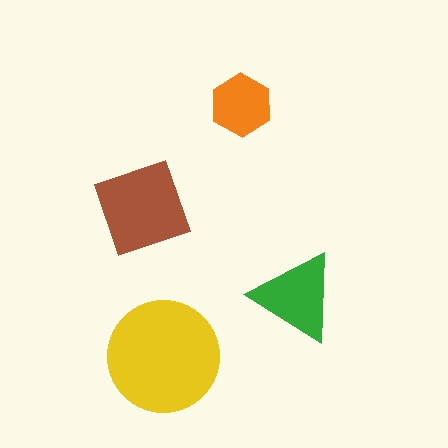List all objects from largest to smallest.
The yellow circle, the brown square, the green triangle, the orange hexagon.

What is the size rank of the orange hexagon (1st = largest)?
4th.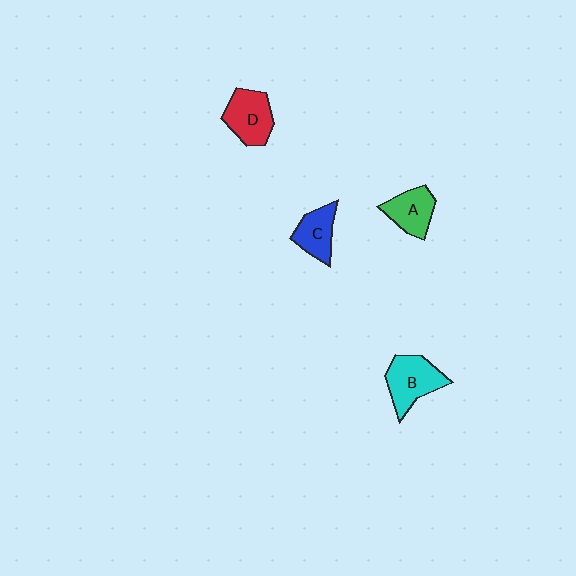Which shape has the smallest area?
Shape C (blue).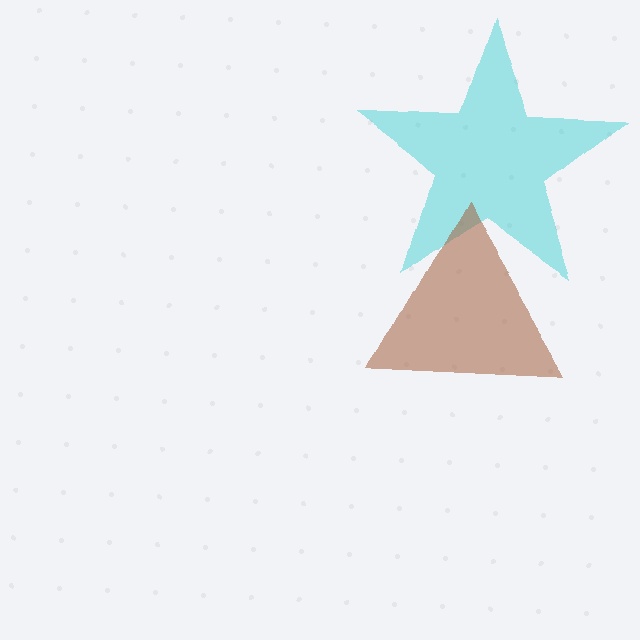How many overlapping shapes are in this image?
There are 2 overlapping shapes in the image.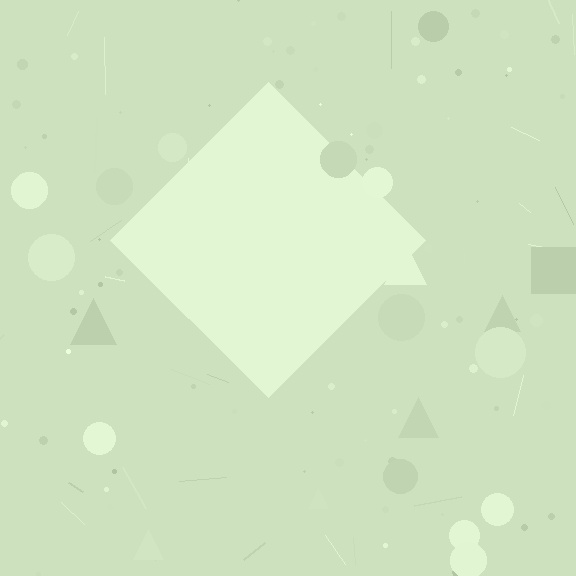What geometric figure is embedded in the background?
A diamond is embedded in the background.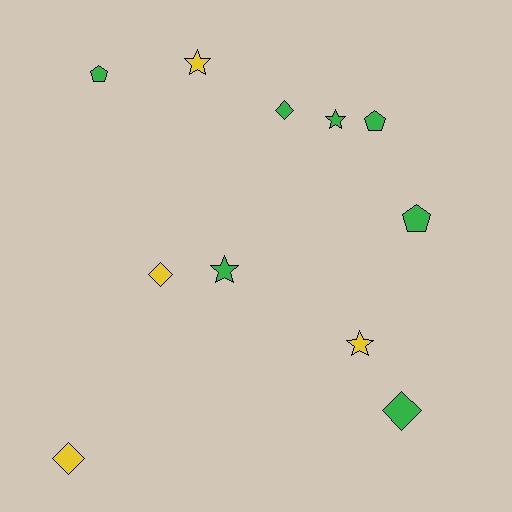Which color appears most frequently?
Green, with 7 objects.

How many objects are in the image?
There are 11 objects.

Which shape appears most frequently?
Diamond, with 4 objects.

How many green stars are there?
There are 2 green stars.